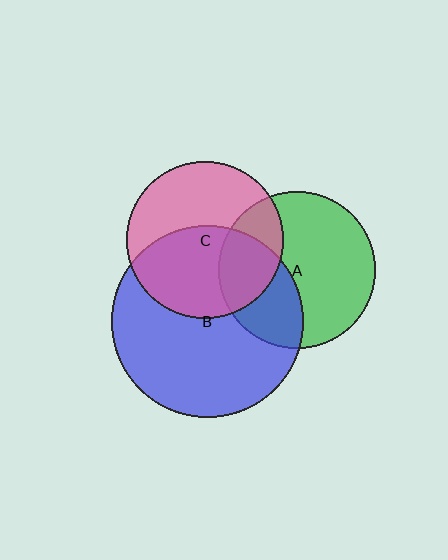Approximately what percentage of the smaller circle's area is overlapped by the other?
Approximately 25%.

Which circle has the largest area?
Circle B (blue).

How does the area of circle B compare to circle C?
Approximately 1.5 times.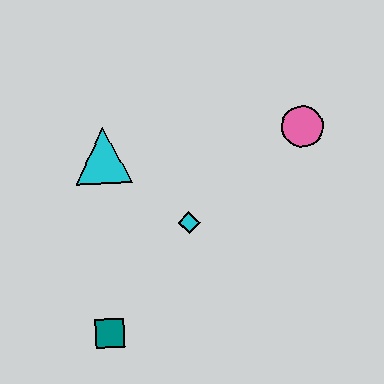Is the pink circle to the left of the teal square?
No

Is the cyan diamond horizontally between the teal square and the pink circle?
Yes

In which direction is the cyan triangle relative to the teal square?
The cyan triangle is above the teal square.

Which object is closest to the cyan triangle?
The cyan diamond is closest to the cyan triangle.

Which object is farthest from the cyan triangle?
The pink circle is farthest from the cyan triangle.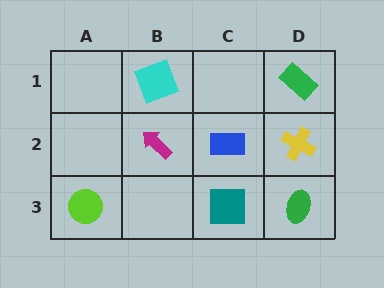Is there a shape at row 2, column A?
No, that cell is empty.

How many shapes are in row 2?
3 shapes.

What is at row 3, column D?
A green ellipse.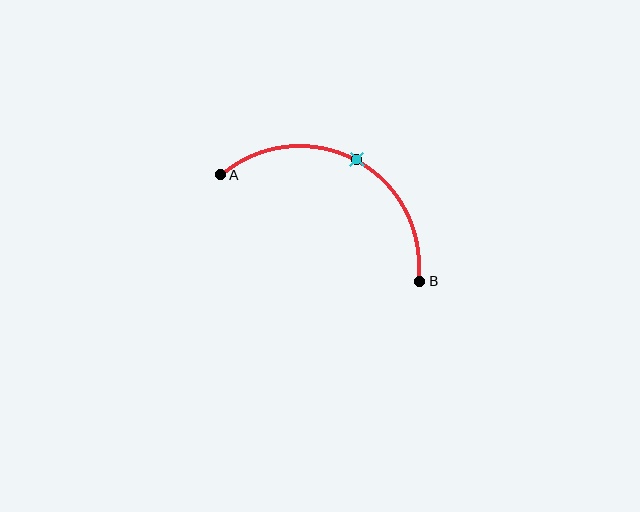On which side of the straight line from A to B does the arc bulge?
The arc bulges above the straight line connecting A and B.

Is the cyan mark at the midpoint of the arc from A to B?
Yes. The cyan mark lies on the arc at equal arc-length from both A and B — it is the arc midpoint.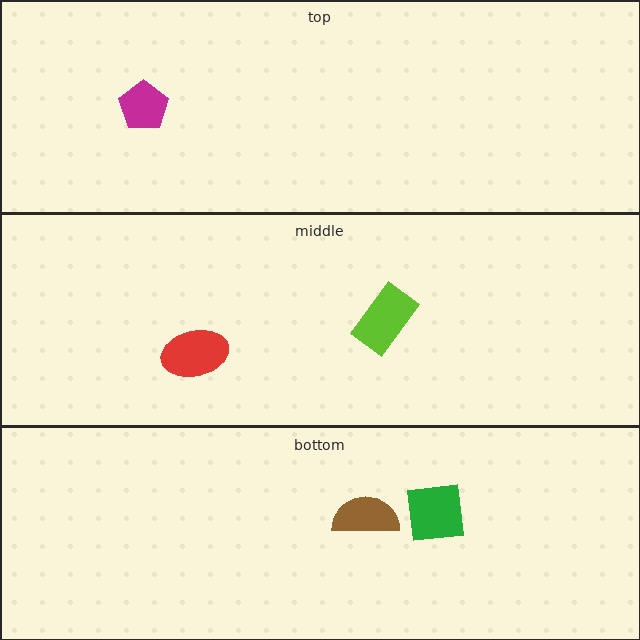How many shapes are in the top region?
1.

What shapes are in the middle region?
The lime rectangle, the red ellipse.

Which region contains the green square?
The bottom region.